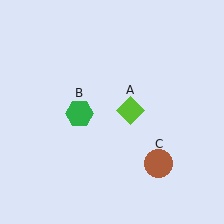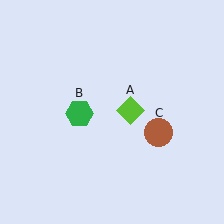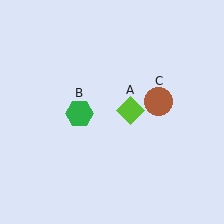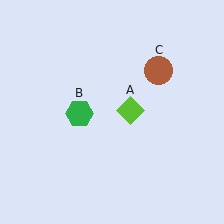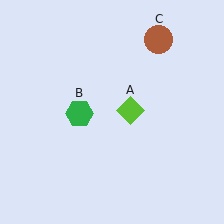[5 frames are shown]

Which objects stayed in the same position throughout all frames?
Lime diamond (object A) and green hexagon (object B) remained stationary.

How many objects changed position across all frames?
1 object changed position: brown circle (object C).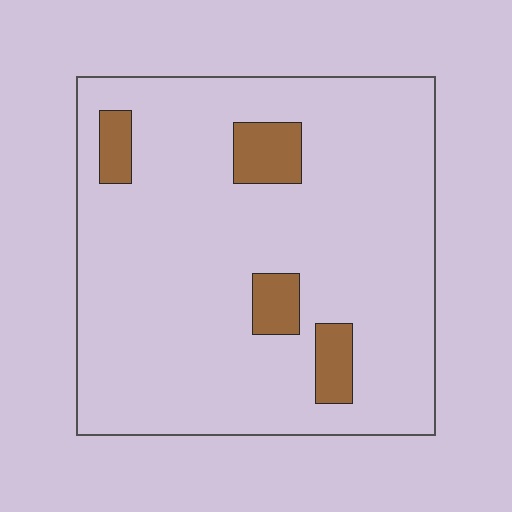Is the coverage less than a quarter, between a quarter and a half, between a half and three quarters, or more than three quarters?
Less than a quarter.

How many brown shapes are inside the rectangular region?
4.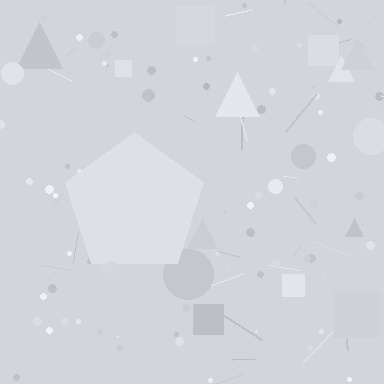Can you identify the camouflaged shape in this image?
The camouflaged shape is a pentagon.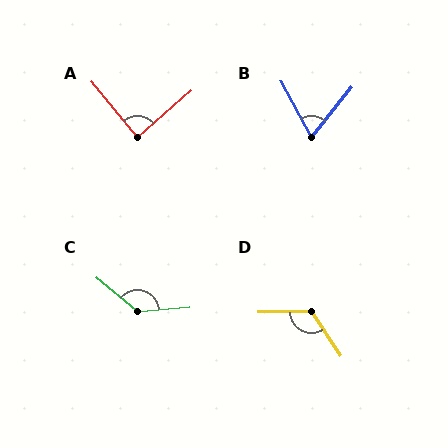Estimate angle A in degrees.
Approximately 88 degrees.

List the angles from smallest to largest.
B (68°), A (88°), D (122°), C (136°).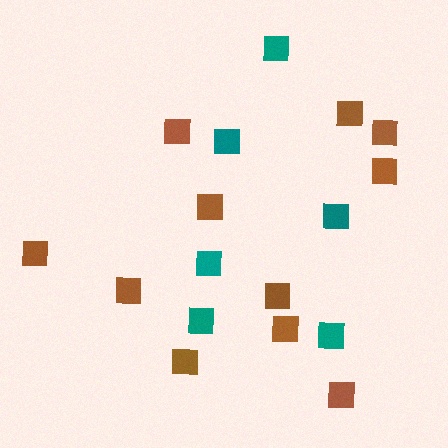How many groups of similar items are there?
There are 2 groups: one group of teal squares (6) and one group of brown squares (11).